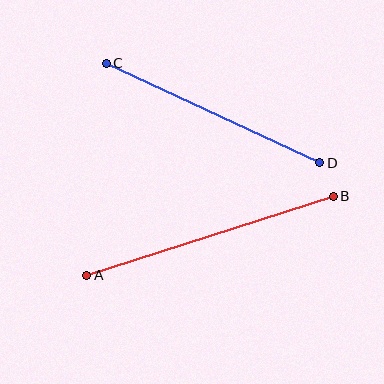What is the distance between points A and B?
The distance is approximately 259 pixels.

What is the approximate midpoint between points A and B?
The midpoint is at approximately (210, 236) pixels.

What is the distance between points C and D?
The distance is approximately 236 pixels.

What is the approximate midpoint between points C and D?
The midpoint is at approximately (213, 113) pixels.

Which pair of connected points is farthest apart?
Points A and B are farthest apart.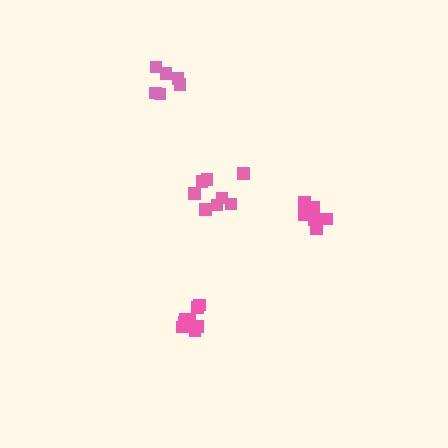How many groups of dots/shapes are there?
There are 4 groups.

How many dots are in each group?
Group 1: 8 dots, Group 2: 6 dots, Group 3: 6 dots, Group 4: 8 dots (28 total).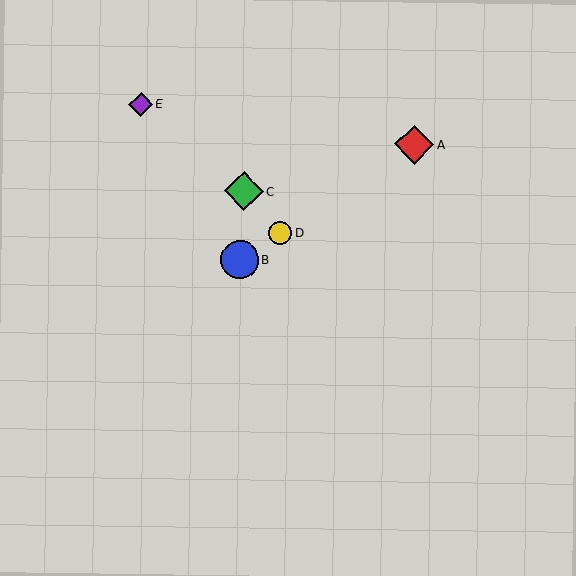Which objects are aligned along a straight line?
Objects A, B, D are aligned along a straight line.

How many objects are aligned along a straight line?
3 objects (A, B, D) are aligned along a straight line.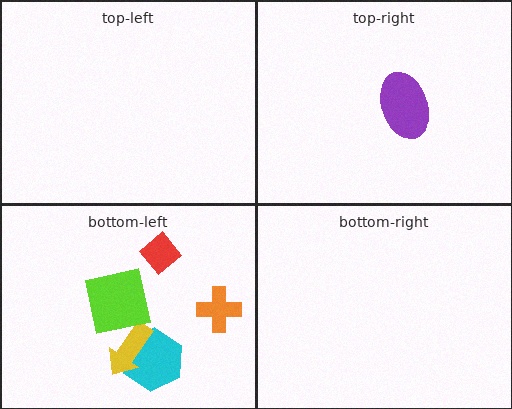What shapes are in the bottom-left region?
The cyan hexagon, the red diamond, the yellow arrow, the lime square, the orange cross.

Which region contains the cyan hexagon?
The bottom-left region.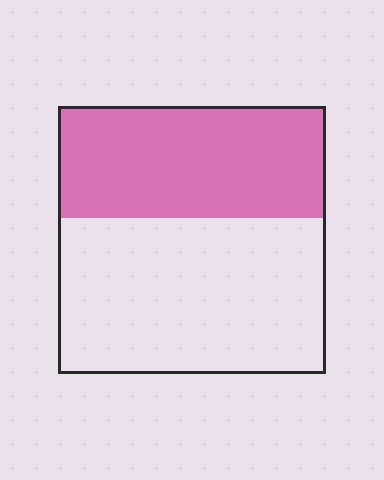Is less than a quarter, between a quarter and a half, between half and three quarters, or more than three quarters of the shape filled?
Between a quarter and a half.